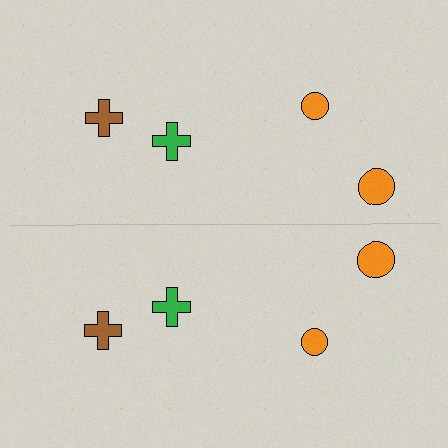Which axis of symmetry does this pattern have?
The pattern has a horizontal axis of symmetry running through the center of the image.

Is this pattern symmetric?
Yes, this pattern has bilateral (reflection) symmetry.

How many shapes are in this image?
There are 8 shapes in this image.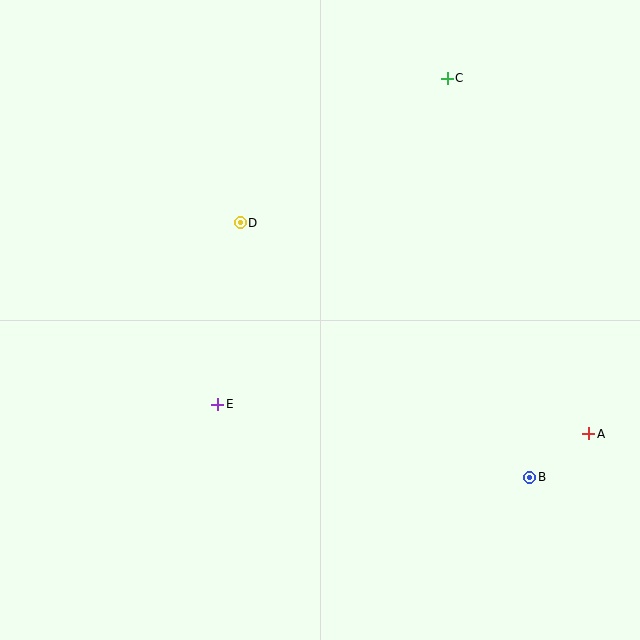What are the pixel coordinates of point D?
Point D is at (240, 223).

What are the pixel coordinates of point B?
Point B is at (530, 477).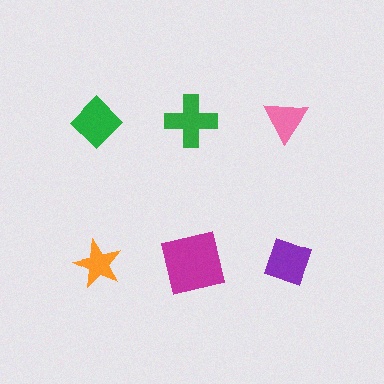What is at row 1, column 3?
A pink triangle.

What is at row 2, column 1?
An orange star.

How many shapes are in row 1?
3 shapes.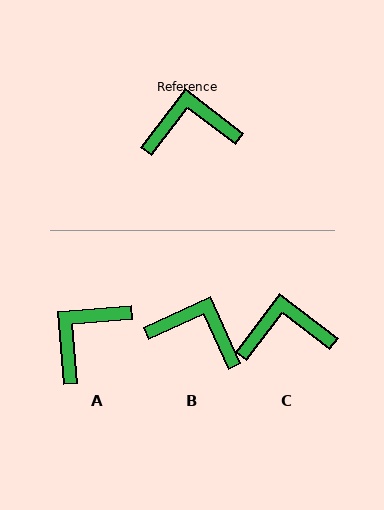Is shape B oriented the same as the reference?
No, it is off by about 28 degrees.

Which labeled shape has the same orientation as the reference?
C.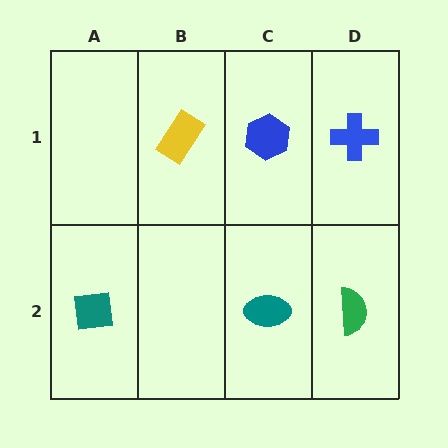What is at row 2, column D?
A green semicircle.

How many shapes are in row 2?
3 shapes.